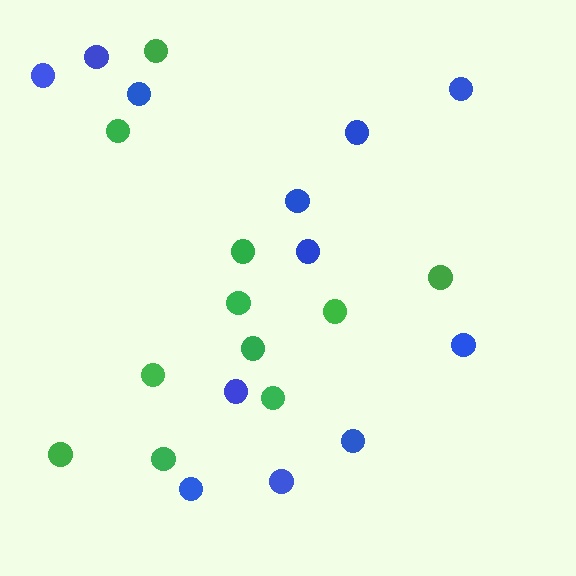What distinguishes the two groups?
There are 2 groups: one group of green circles (11) and one group of blue circles (12).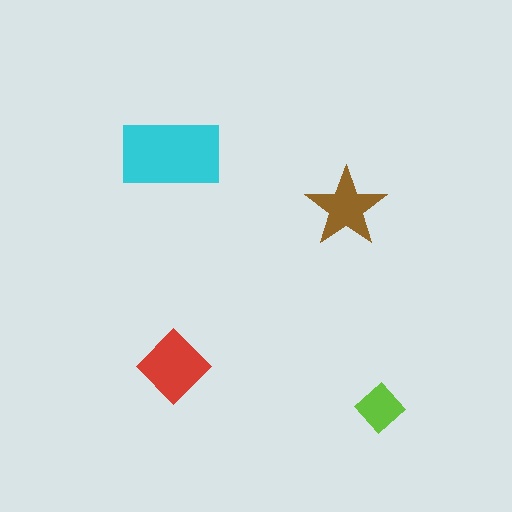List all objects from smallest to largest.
The lime diamond, the brown star, the red diamond, the cyan rectangle.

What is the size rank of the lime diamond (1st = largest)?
4th.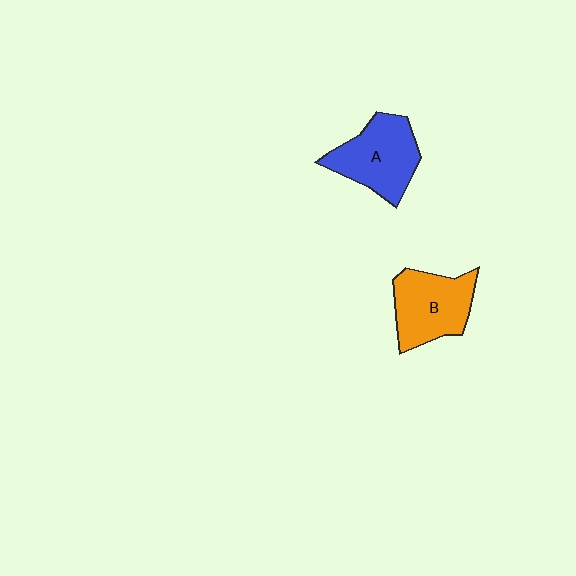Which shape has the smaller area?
Shape B (orange).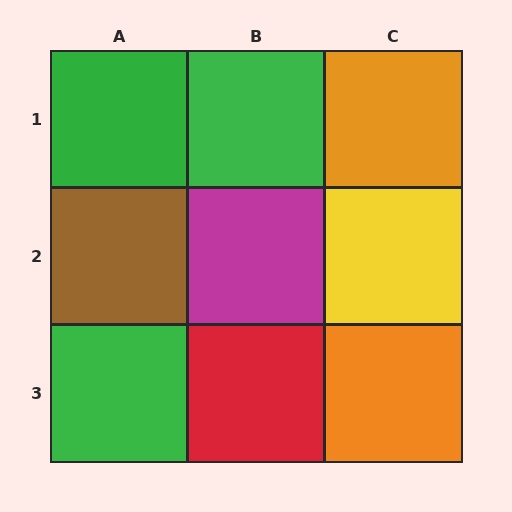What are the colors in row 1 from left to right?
Green, green, orange.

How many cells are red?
1 cell is red.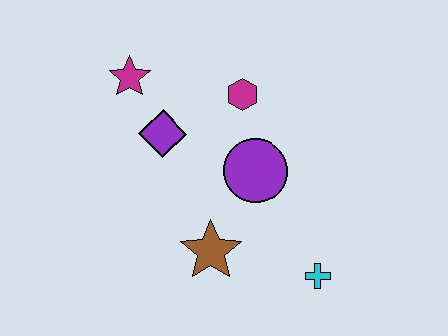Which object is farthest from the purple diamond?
The cyan cross is farthest from the purple diamond.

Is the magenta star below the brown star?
No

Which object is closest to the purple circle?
The magenta hexagon is closest to the purple circle.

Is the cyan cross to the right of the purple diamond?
Yes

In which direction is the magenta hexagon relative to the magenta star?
The magenta hexagon is to the right of the magenta star.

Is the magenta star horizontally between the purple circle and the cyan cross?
No